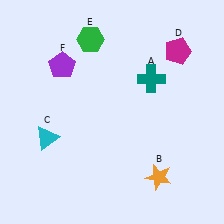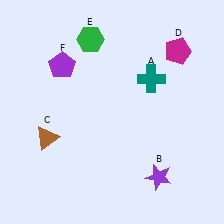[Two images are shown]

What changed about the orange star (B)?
In Image 1, B is orange. In Image 2, it changed to purple.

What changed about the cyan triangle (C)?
In Image 1, C is cyan. In Image 2, it changed to brown.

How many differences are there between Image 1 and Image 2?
There are 2 differences between the two images.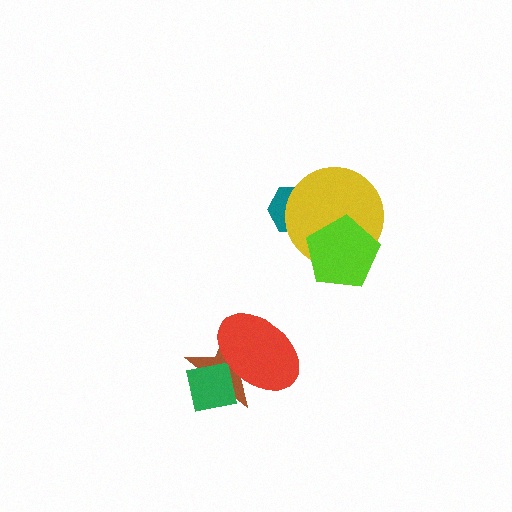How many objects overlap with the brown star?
2 objects overlap with the brown star.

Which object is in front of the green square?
The red ellipse is in front of the green square.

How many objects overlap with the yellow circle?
2 objects overlap with the yellow circle.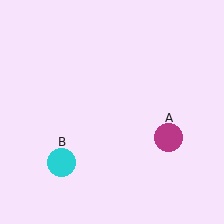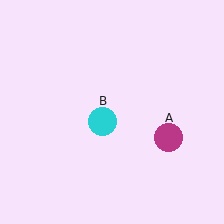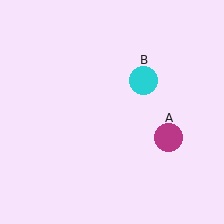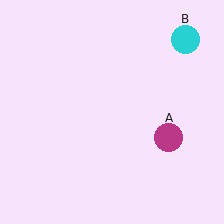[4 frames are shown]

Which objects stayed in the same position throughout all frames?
Magenta circle (object A) remained stationary.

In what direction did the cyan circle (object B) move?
The cyan circle (object B) moved up and to the right.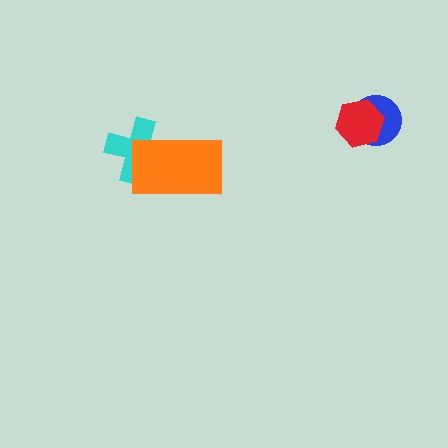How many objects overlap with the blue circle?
1 object overlaps with the blue circle.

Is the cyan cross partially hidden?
Yes, it is partially covered by another shape.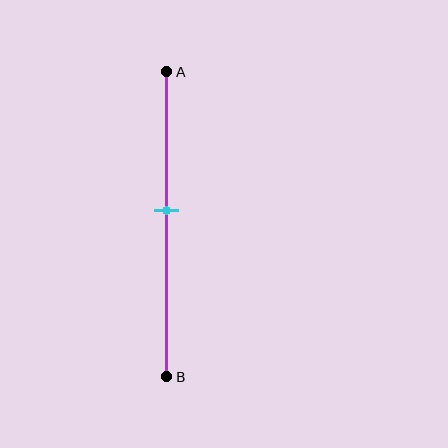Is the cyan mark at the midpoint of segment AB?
No, the mark is at about 45% from A, not at the 50% midpoint.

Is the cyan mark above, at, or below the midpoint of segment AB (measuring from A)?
The cyan mark is above the midpoint of segment AB.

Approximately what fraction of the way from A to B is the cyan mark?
The cyan mark is approximately 45% of the way from A to B.